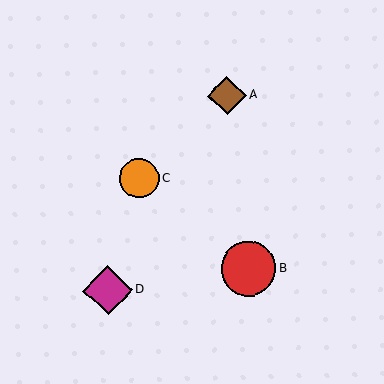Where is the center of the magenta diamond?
The center of the magenta diamond is at (108, 290).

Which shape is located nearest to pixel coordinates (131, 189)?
The orange circle (labeled C) at (139, 178) is nearest to that location.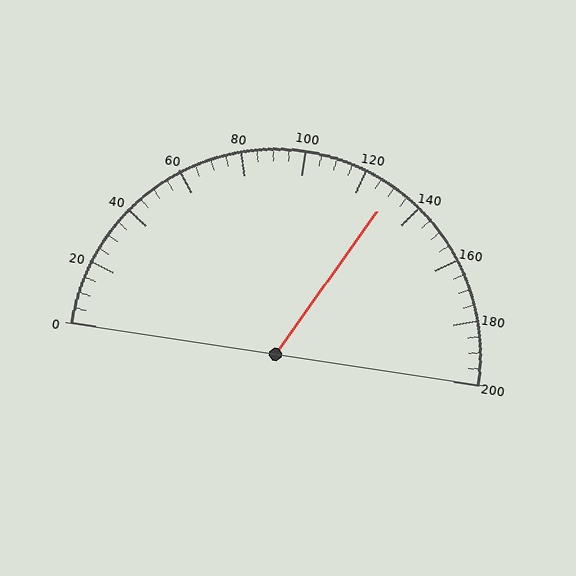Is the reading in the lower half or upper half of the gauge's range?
The reading is in the upper half of the range (0 to 200).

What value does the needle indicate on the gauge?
The needle indicates approximately 130.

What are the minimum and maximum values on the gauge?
The gauge ranges from 0 to 200.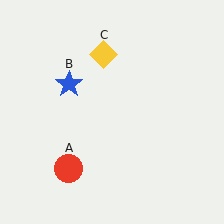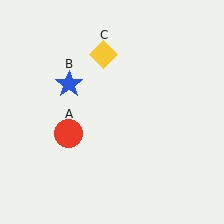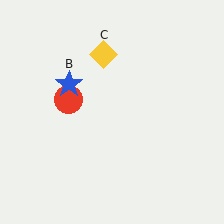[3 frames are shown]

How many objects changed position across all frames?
1 object changed position: red circle (object A).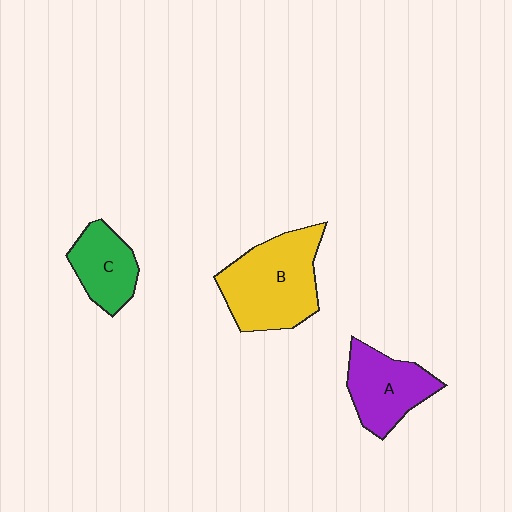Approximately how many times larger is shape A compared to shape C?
Approximately 1.2 times.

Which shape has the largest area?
Shape B (yellow).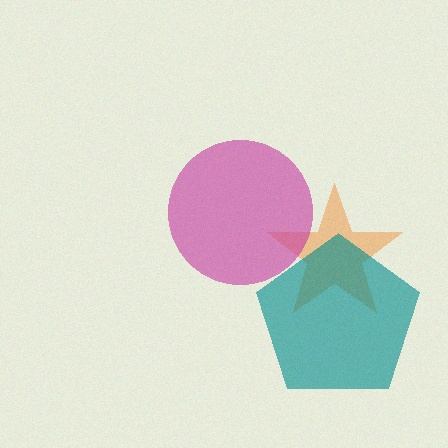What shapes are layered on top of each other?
The layered shapes are: an orange star, a magenta circle, a teal pentagon.